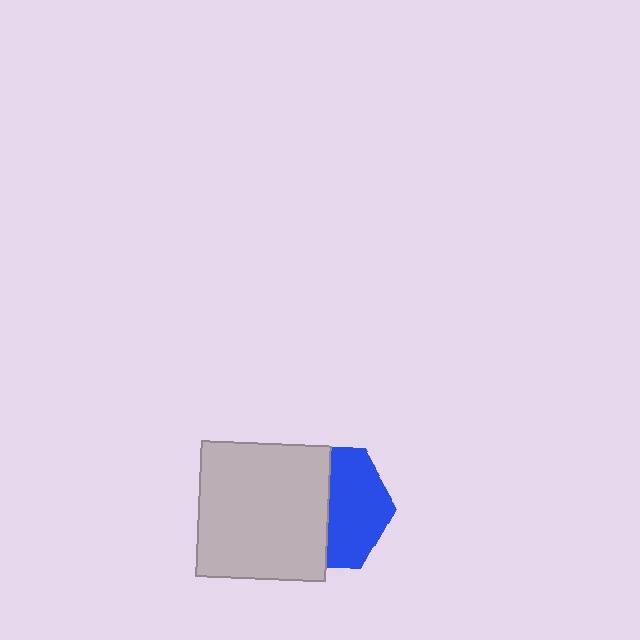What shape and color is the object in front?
The object in front is a light gray rectangle.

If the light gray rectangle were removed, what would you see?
You would see the complete blue hexagon.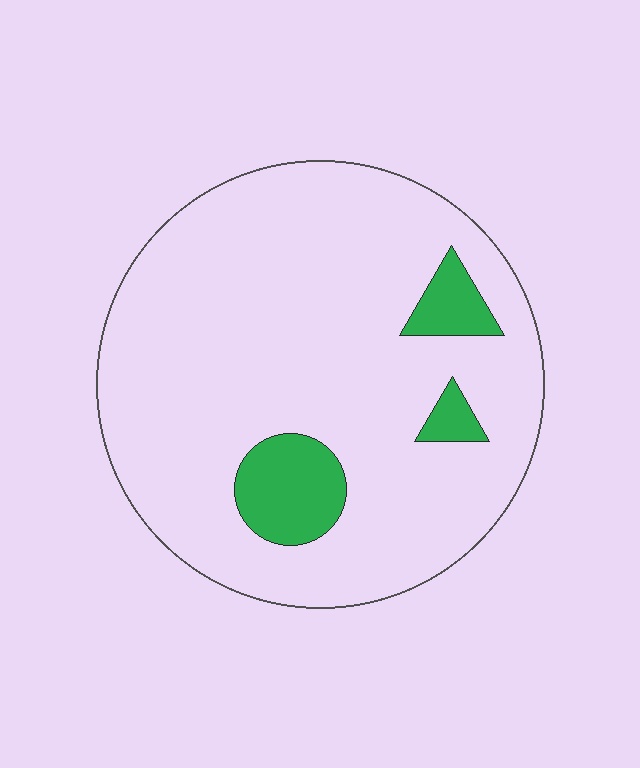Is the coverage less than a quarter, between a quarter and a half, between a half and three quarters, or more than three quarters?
Less than a quarter.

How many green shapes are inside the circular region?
3.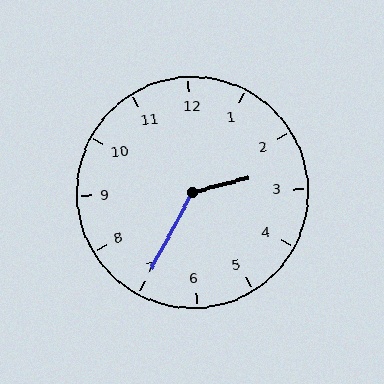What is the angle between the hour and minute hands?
Approximately 132 degrees.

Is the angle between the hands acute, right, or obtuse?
It is obtuse.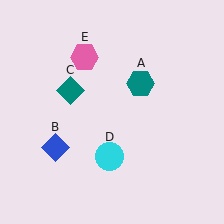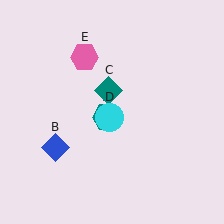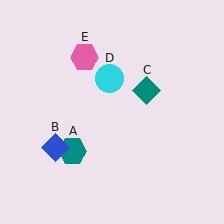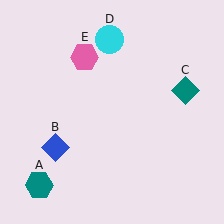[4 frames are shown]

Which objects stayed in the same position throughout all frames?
Blue diamond (object B) and pink hexagon (object E) remained stationary.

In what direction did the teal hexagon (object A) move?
The teal hexagon (object A) moved down and to the left.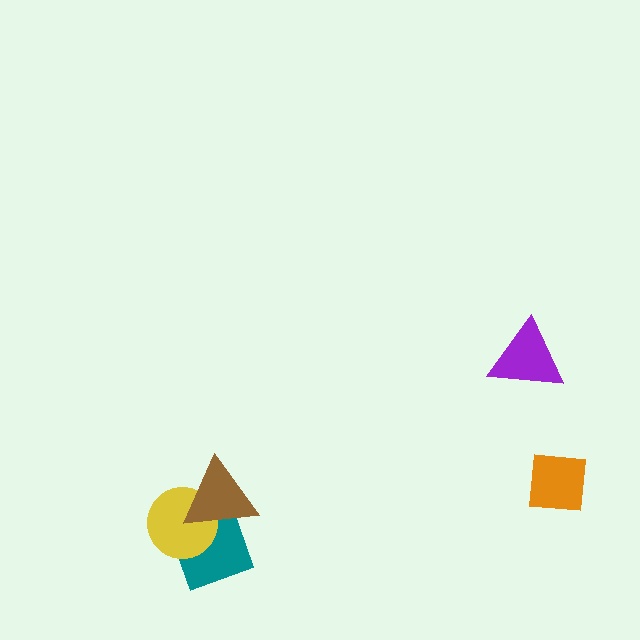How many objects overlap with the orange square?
0 objects overlap with the orange square.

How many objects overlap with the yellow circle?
2 objects overlap with the yellow circle.